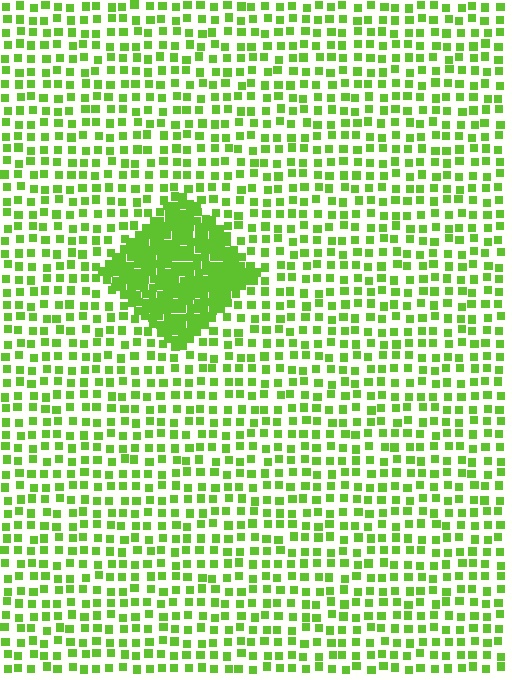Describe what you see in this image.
The image contains small lime elements arranged at two different densities. A diamond-shaped region is visible where the elements are more densely packed than the surrounding area.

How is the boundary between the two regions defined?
The boundary is defined by a change in element density (approximately 3.0x ratio). All elements are the same color, size, and shape.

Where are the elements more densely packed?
The elements are more densely packed inside the diamond boundary.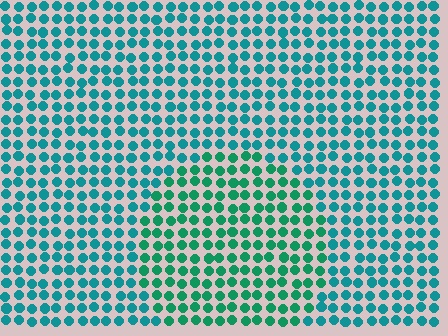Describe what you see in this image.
The image is filled with small teal elements in a uniform arrangement. A circle-shaped region is visible where the elements are tinted to a slightly different hue, forming a subtle color boundary.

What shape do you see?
I see a circle.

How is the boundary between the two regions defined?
The boundary is defined purely by a slight shift in hue (about 27 degrees). Spacing, size, and orientation are identical on both sides.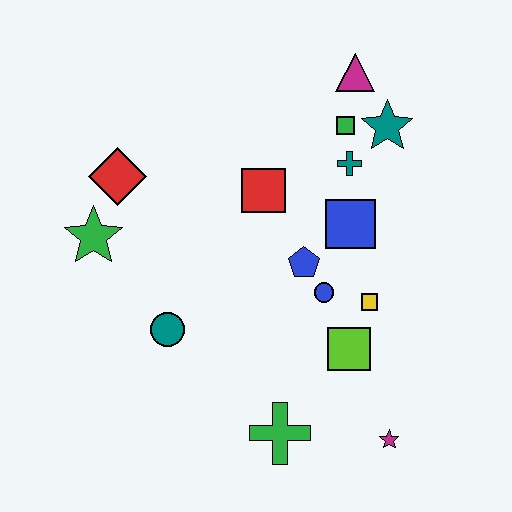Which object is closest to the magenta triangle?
The green square is closest to the magenta triangle.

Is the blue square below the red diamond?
Yes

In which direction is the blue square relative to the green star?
The blue square is to the right of the green star.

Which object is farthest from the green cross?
The magenta triangle is farthest from the green cross.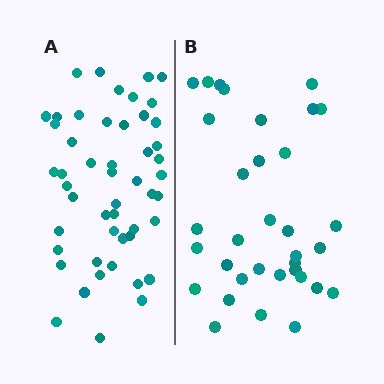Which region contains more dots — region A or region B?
Region A (the left region) has more dots.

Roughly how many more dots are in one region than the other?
Region A has approximately 15 more dots than region B.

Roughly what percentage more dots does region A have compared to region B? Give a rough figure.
About 45% more.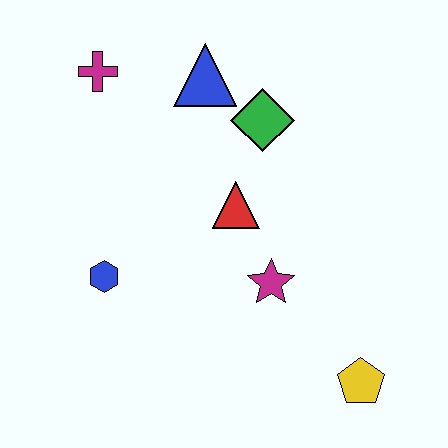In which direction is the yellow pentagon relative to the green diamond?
The yellow pentagon is below the green diamond.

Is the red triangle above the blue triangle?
No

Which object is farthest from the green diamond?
The yellow pentagon is farthest from the green diamond.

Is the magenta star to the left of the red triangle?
No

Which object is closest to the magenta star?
The red triangle is closest to the magenta star.